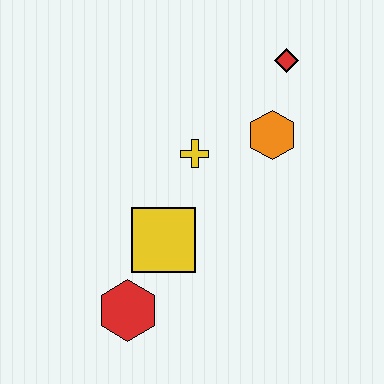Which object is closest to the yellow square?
The red hexagon is closest to the yellow square.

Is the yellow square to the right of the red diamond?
No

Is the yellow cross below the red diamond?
Yes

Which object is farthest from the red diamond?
The red hexagon is farthest from the red diamond.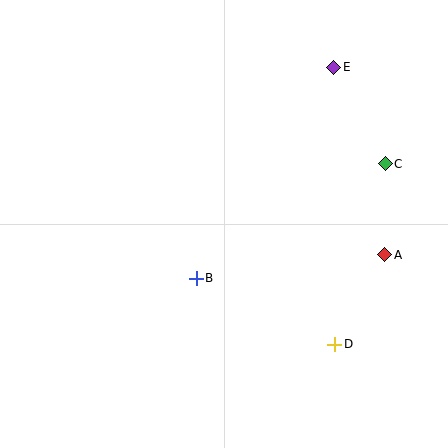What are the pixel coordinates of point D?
Point D is at (335, 344).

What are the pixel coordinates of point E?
Point E is at (334, 67).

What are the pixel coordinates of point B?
Point B is at (196, 278).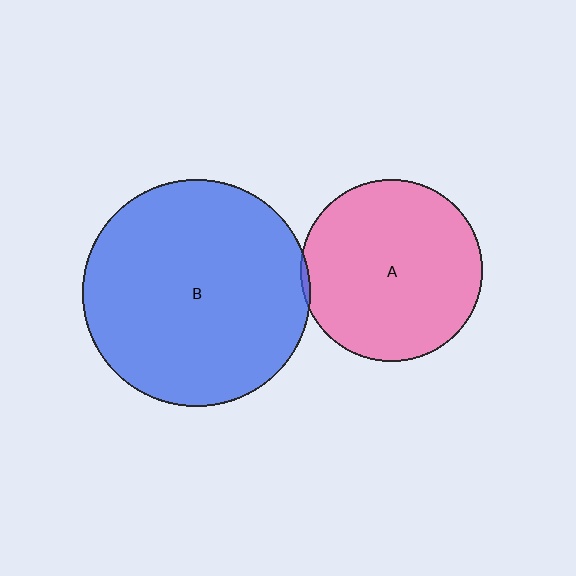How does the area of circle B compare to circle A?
Approximately 1.6 times.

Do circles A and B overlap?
Yes.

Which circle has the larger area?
Circle B (blue).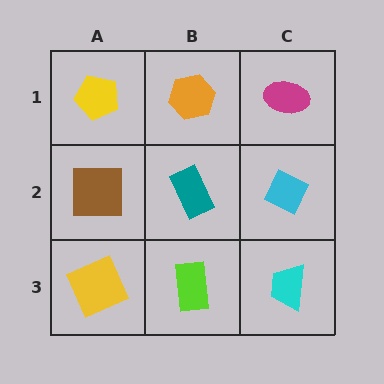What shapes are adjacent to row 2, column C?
A magenta ellipse (row 1, column C), a cyan trapezoid (row 3, column C), a teal rectangle (row 2, column B).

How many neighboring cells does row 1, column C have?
2.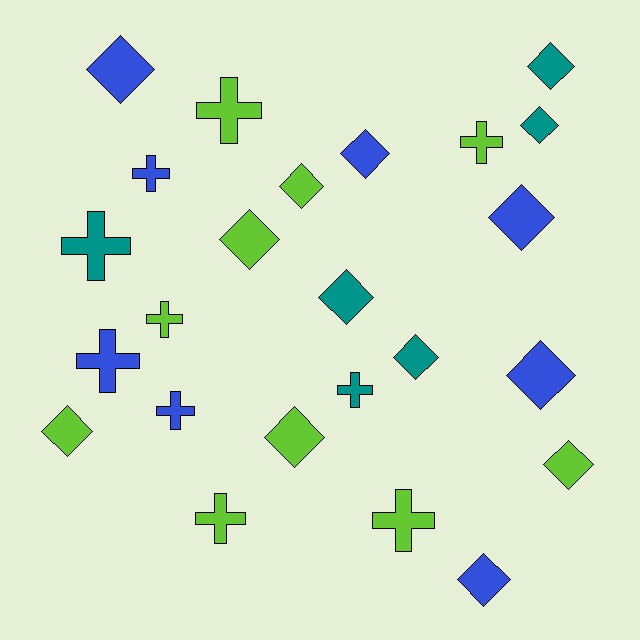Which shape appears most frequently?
Diamond, with 14 objects.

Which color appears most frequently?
Lime, with 10 objects.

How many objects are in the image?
There are 24 objects.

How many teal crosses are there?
There are 2 teal crosses.